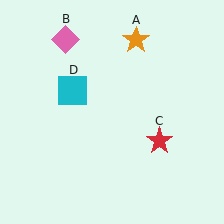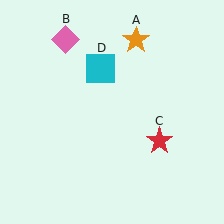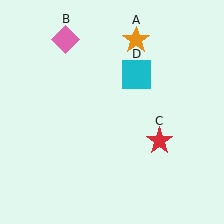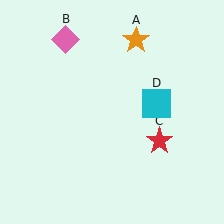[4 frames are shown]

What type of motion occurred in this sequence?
The cyan square (object D) rotated clockwise around the center of the scene.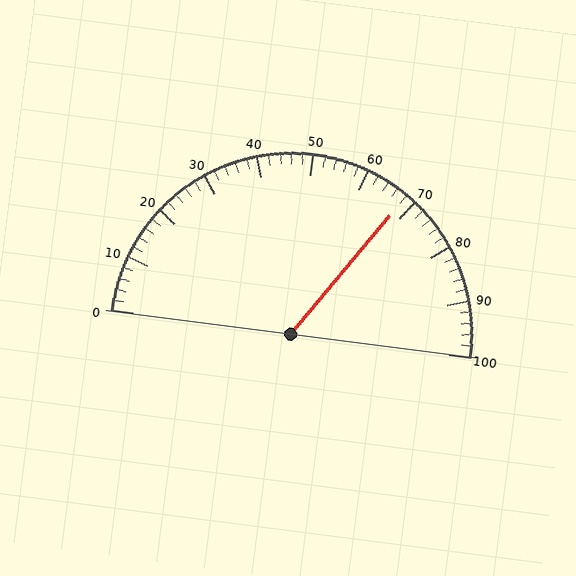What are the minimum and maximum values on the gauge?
The gauge ranges from 0 to 100.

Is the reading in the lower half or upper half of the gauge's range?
The reading is in the upper half of the range (0 to 100).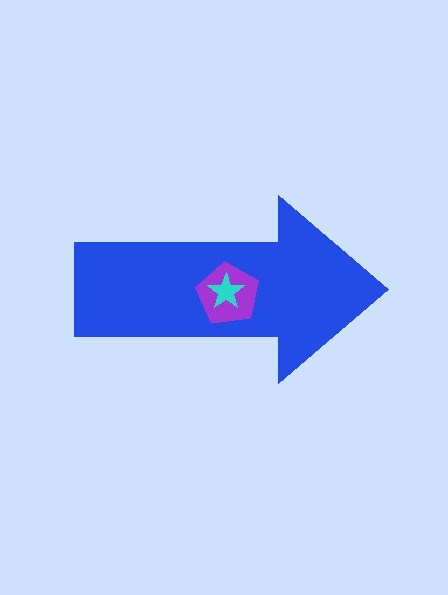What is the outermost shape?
The blue arrow.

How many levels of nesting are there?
3.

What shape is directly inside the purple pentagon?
The cyan star.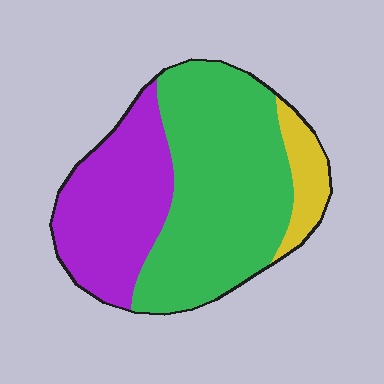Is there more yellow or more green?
Green.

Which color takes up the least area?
Yellow, at roughly 10%.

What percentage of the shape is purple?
Purple covers 34% of the shape.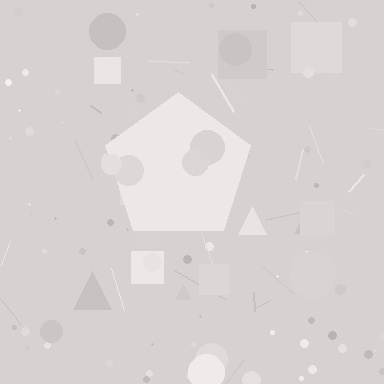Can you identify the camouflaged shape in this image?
The camouflaged shape is a pentagon.